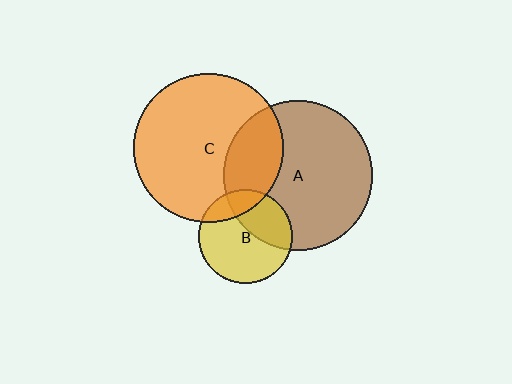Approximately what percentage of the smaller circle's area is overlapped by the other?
Approximately 20%.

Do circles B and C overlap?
Yes.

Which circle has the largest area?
Circle C (orange).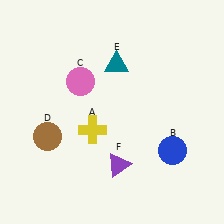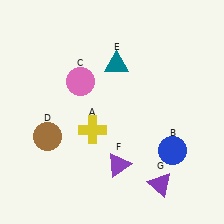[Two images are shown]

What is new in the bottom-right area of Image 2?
A purple triangle (G) was added in the bottom-right area of Image 2.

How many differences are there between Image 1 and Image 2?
There is 1 difference between the two images.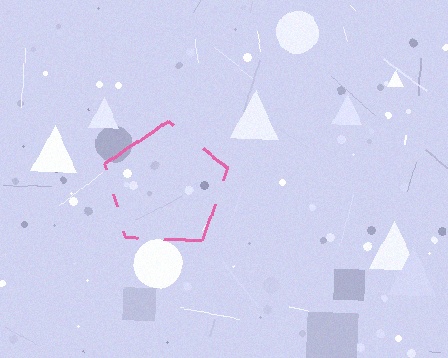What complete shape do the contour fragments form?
The contour fragments form a pentagon.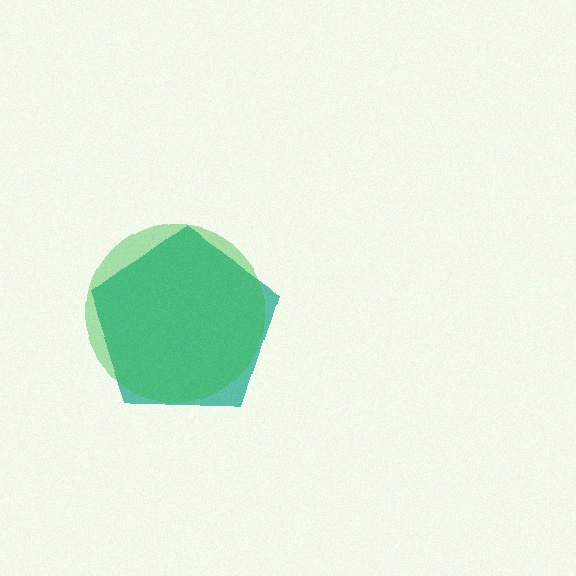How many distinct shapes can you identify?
There are 2 distinct shapes: a teal pentagon, a green circle.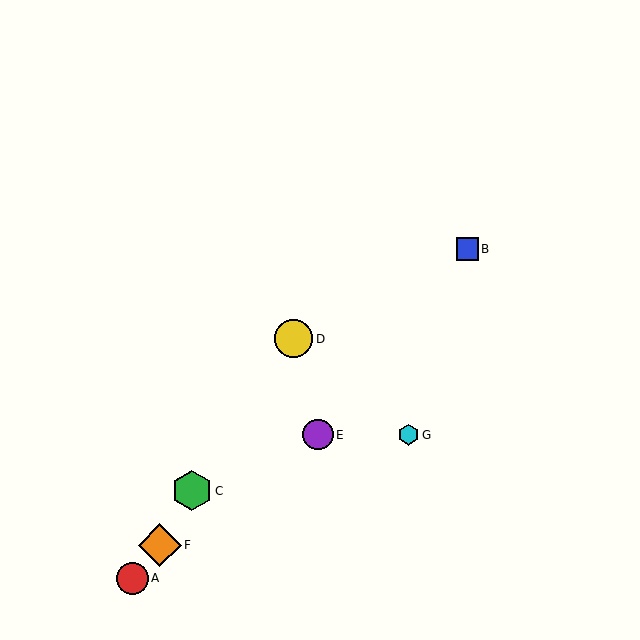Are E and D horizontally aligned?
No, E is at y≈435 and D is at y≈339.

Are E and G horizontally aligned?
Yes, both are at y≈435.